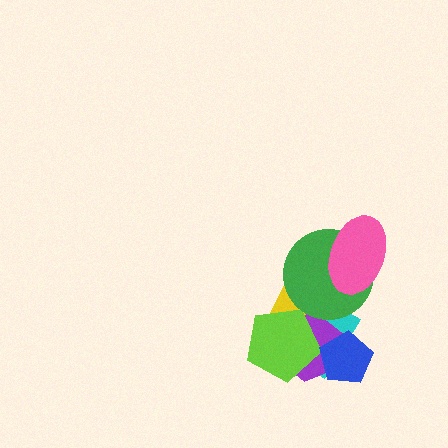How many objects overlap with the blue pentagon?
2 objects overlap with the blue pentagon.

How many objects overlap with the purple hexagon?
4 objects overlap with the purple hexagon.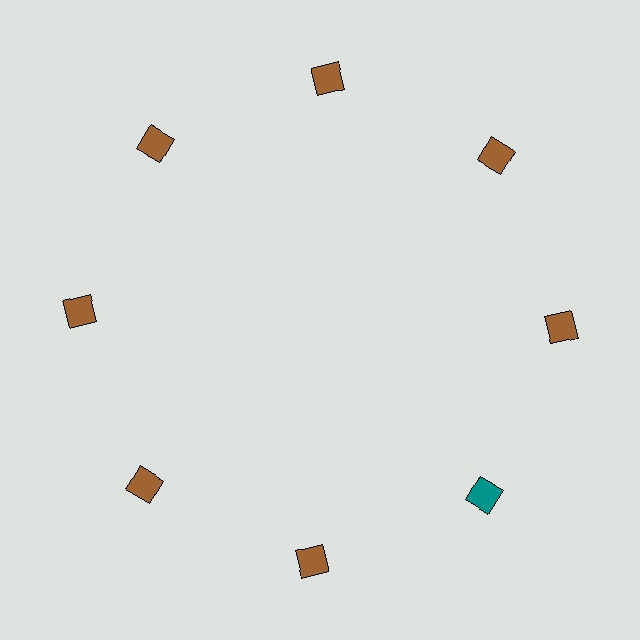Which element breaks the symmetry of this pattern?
The teal diamond at roughly the 4 o'clock position breaks the symmetry. All other shapes are brown diamonds.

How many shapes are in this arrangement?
There are 8 shapes arranged in a ring pattern.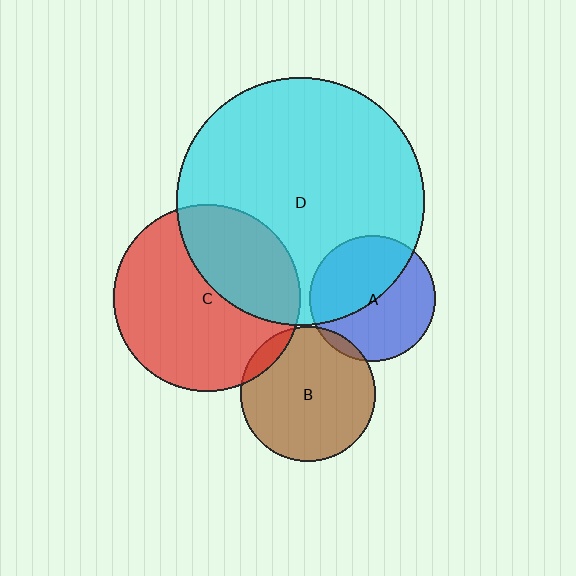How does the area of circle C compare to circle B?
Approximately 1.9 times.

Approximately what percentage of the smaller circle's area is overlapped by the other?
Approximately 5%.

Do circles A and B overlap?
Yes.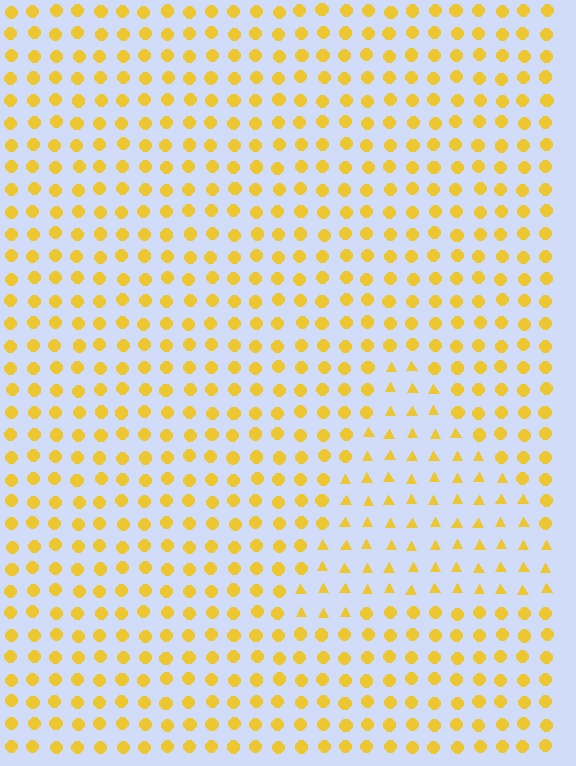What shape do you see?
I see a triangle.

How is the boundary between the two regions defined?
The boundary is defined by a change in element shape: triangles inside vs. circles outside. All elements share the same color and spacing.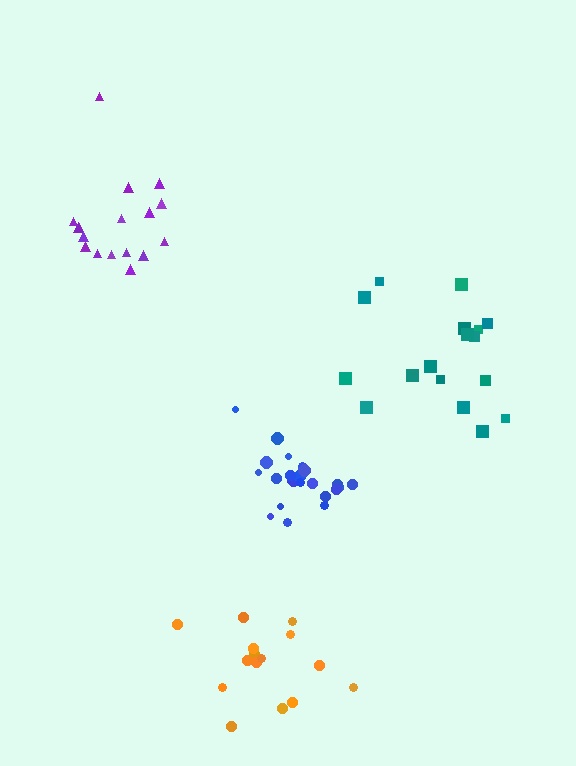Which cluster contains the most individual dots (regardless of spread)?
Blue (22).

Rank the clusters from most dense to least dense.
blue, purple, teal, orange.